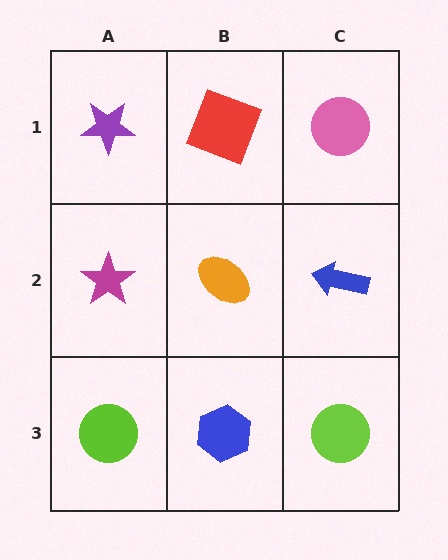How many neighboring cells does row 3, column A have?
2.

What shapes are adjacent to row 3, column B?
An orange ellipse (row 2, column B), a lime circle (row 3, column A), a lime circle (row 3, column C).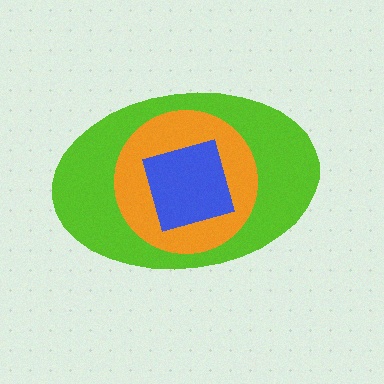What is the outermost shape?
The lime ellipse.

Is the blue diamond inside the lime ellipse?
Yes.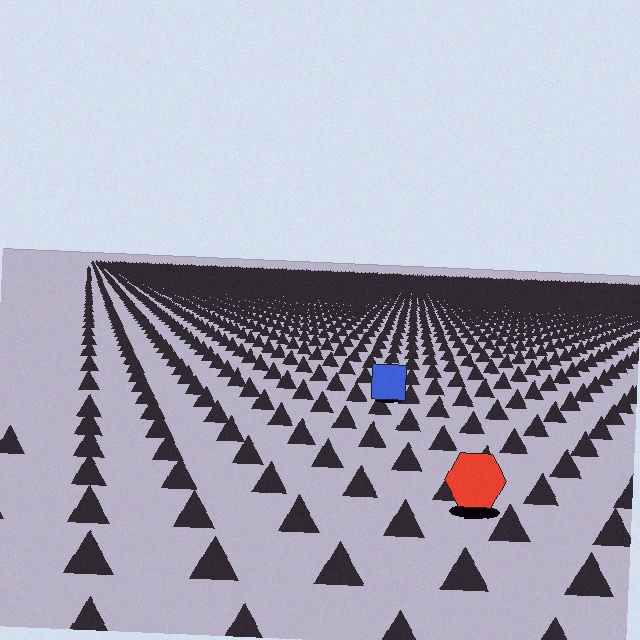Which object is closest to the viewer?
The red hexagon is closest. The texture marks near it are larger and more spread out.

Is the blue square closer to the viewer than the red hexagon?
No. The red hexagon is closer — you can tell from the texture gradient: the ground texture is coarser near it.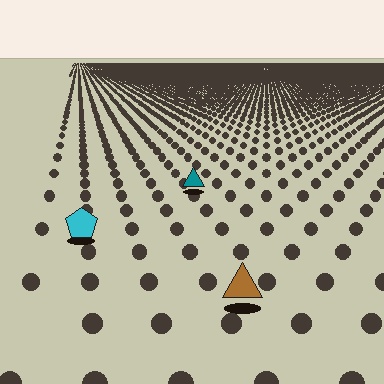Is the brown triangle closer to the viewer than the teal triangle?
Yes. The brown triangle is closer — you can tell from the texture gradient: the ground texture is coarser near it.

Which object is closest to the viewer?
The brown triangle is closest. The texture marks near it are larger and more spread out.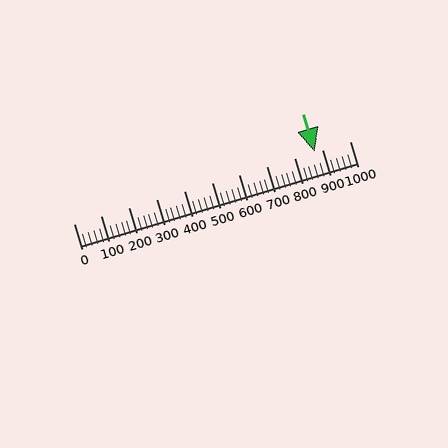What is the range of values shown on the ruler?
The ruler shows values from 0 to 1000.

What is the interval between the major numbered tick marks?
The major tick marks are spaced 100 units apart.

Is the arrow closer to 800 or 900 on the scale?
The arrow is closer to 900.